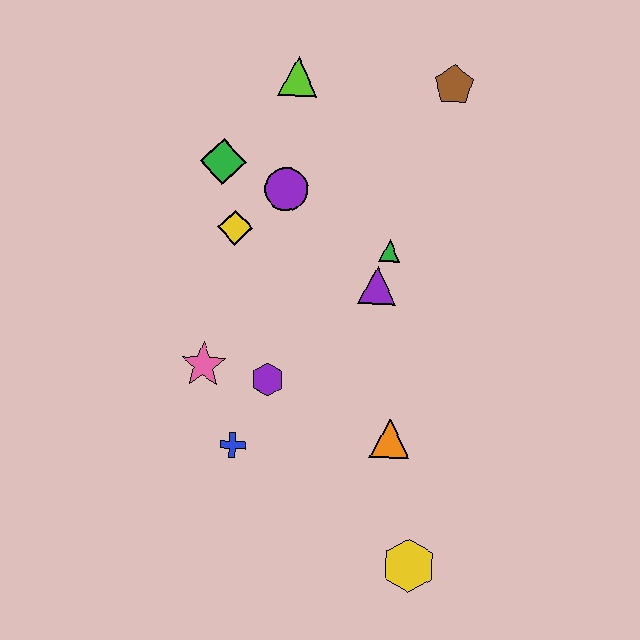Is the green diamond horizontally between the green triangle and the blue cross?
No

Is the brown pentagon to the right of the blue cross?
Yes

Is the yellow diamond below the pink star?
No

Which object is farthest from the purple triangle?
The yellow hexagon is farthest from the purple triangle.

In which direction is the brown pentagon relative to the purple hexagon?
The brown pentagon is above the purple hexagon.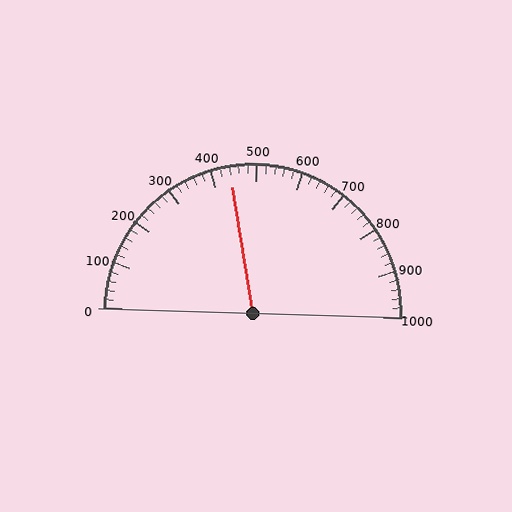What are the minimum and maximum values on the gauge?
The gauge ranges from 0 to 1000.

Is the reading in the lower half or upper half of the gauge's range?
The reading is in the lower half of the range (0 to 1000).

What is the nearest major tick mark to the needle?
The nearest major tick mark is 400.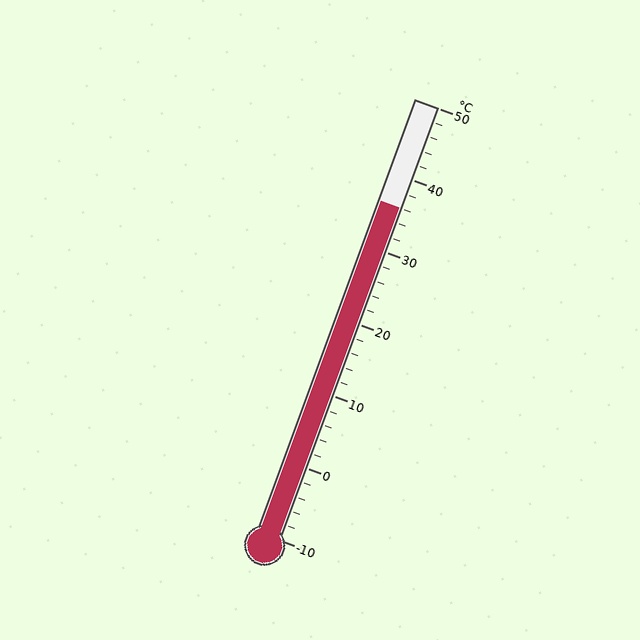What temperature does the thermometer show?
The thermometer shows approximately 36°C.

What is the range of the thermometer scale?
The thermometer scale ranges from -10°C to 50°C.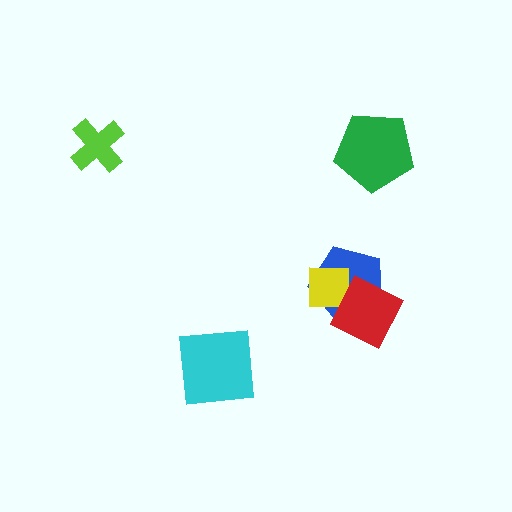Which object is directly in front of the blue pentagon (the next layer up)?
The yellow square is directly in front of the blue pentagon.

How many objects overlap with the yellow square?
2 objects overlap with the yellow square.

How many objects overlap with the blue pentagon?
2 objects overlap with the blue pentagon.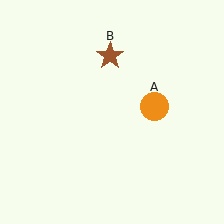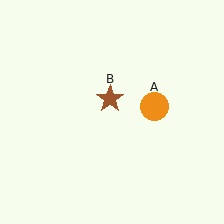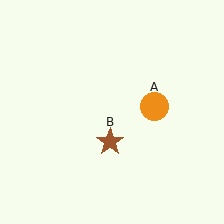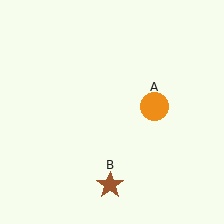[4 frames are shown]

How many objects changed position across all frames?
1 object changed position: brown star (object B).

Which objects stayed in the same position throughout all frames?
Orange circle (object A) remained stationary.